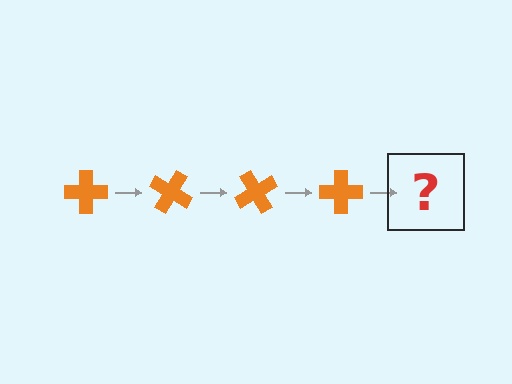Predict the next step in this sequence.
The next step is an orange cross rotated 120 degrees.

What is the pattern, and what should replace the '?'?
The pattern is that the cross rotates 30 degrees each step. The '?' should be an orange cross rotated 120 degrees.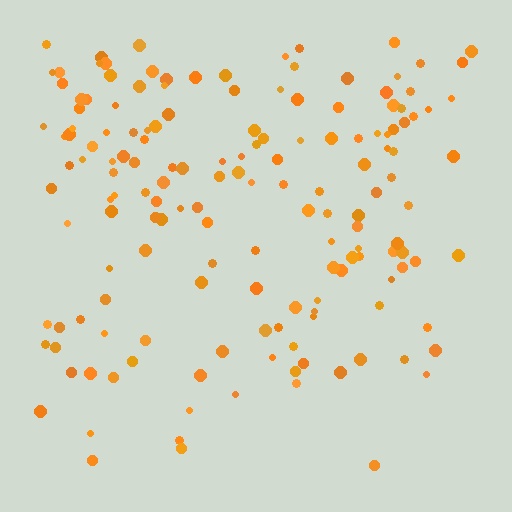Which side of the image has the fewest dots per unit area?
The bottom.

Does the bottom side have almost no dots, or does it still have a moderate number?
Still a moderate number, just noticeably fewer than the top.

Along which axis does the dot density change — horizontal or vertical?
Vertical.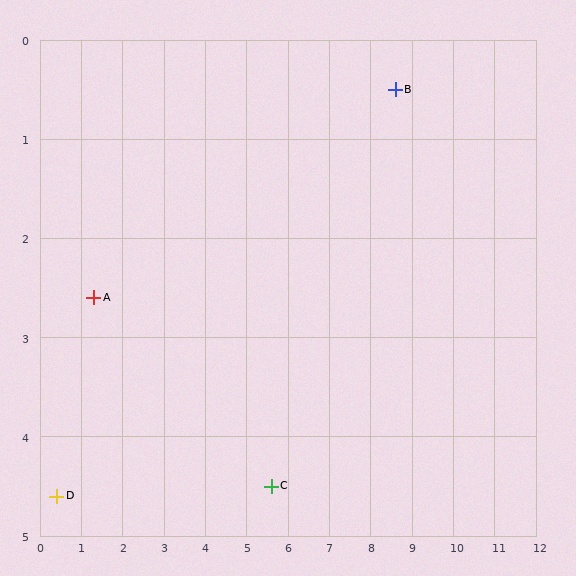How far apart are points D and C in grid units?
Points D and C are about 5.2 grid units apart.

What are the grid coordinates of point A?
Point A is at approximately (1.3, 2.6).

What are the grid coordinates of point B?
Point B is at approximately (8.6, 0.5).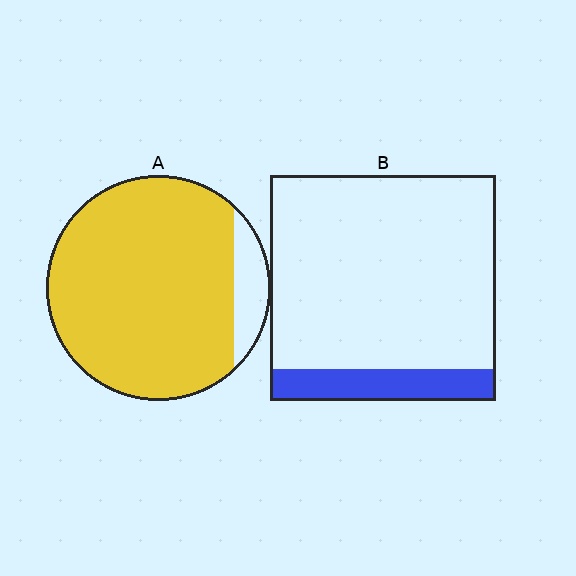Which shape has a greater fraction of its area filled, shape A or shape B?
Shape A.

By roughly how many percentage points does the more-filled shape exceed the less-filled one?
By roughly 75 percentage points (A over B).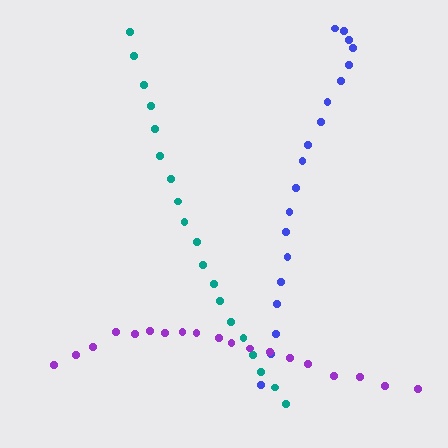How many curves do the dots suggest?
There are 3 distinct paths.